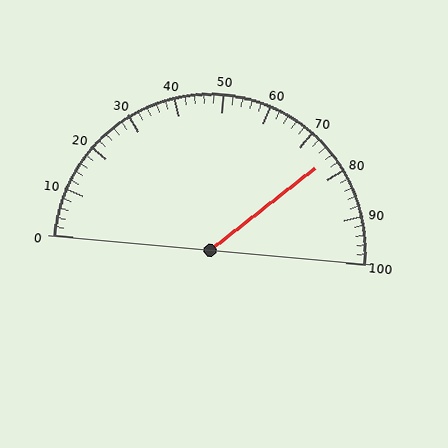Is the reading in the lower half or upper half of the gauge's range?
The reading is in the upper half of the range (0 to 100).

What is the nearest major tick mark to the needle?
The nearest major tick mark is 80.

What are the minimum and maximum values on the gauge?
The gauge ranges from 0 to 100.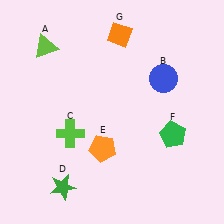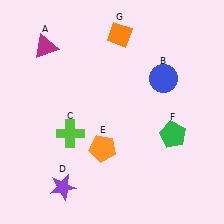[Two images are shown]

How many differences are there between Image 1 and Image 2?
There are 2 differences between the two images.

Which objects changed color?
A changed from lime to magenta. D changed from green to purple.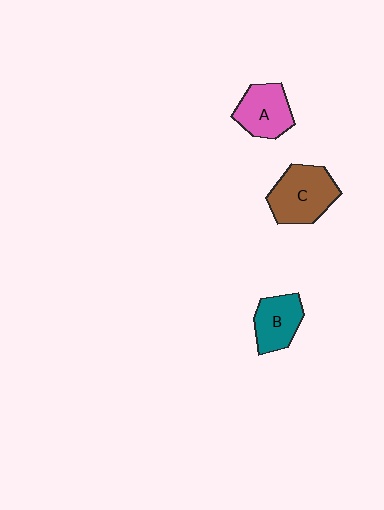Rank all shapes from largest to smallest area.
From largest to smallest: C (brown), A (pink), B (teal).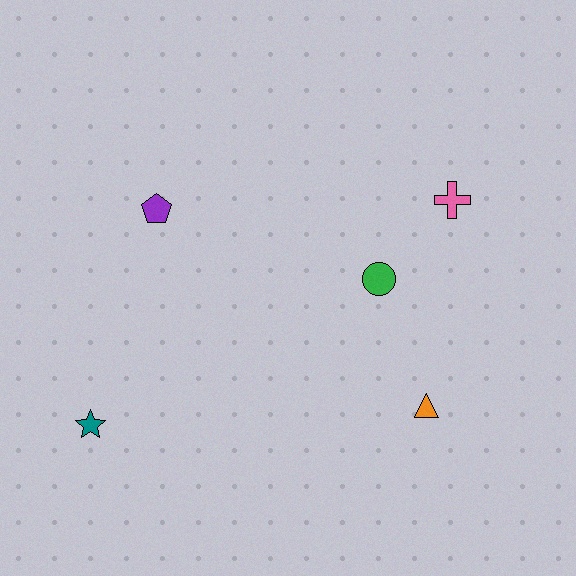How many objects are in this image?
There are 5 objects.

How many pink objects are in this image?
There is 1 pink object.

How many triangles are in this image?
There is 1 triangle.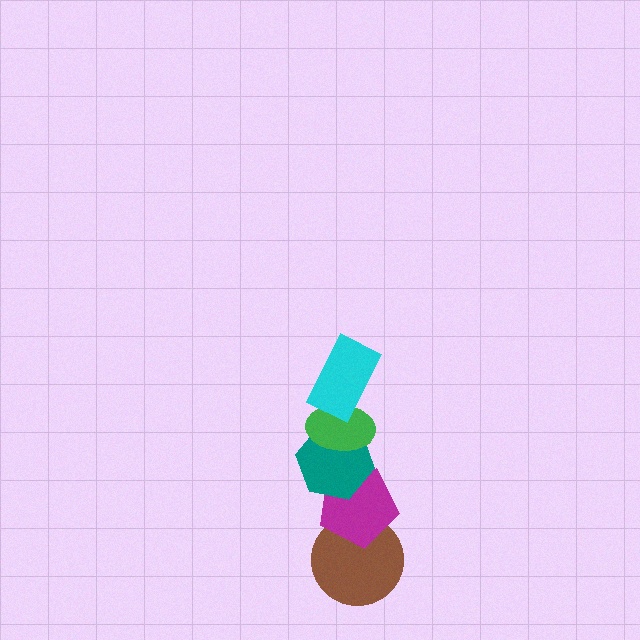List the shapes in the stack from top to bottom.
From top to bottom: the cyan rectangle, the green ellipse, the teal hexagon, the magenta pentagon, the brown circle.